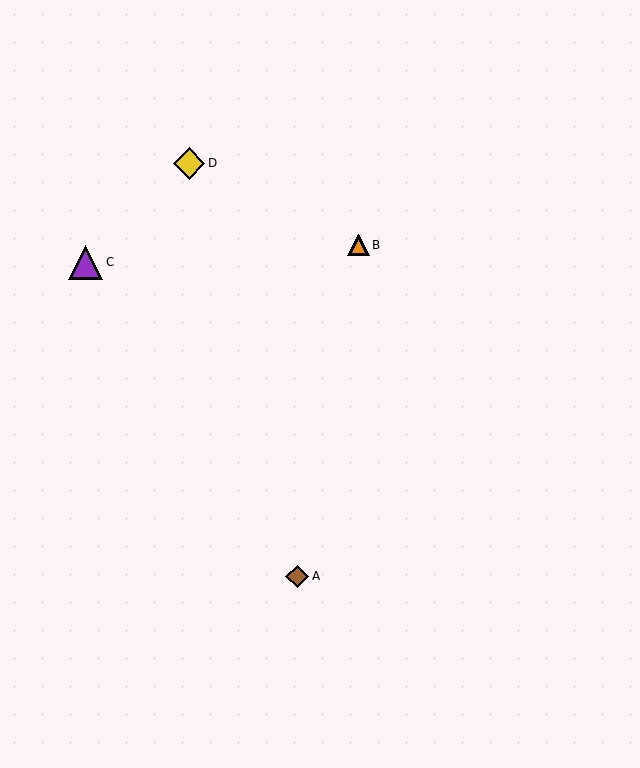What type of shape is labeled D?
Shape D is a yellow diamond.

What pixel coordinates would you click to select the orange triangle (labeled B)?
Click at (359, 245) to select the orange triangle B.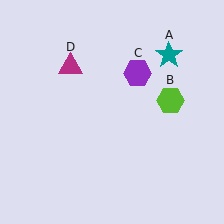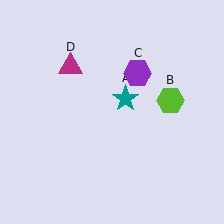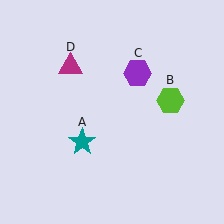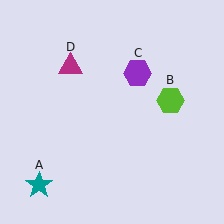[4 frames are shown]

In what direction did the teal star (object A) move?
The teal star (object A) moved down and to the left.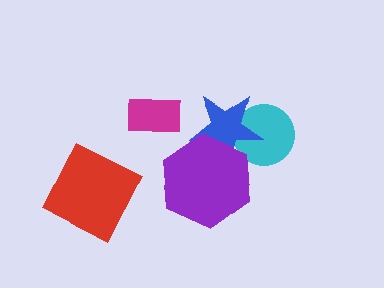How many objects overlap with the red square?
0 objects overlap with the red square.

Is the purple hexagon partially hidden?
No, no other shape covers it.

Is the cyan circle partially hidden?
Yes, it is partially covered by another shape.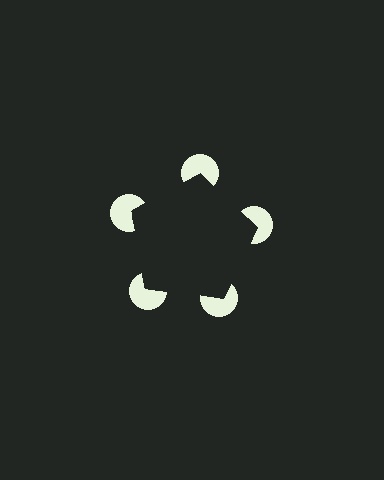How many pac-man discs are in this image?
There are 5 — one at each vertex of the illusory pentagon.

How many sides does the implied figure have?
5 sides.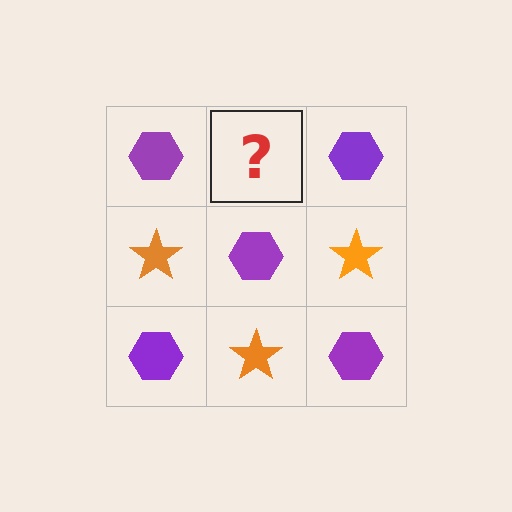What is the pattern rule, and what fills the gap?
The rule is that it alternates purple hexagon and orange star in a checkerboard pattern. The gap should be filled with an orange star.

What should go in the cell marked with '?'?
The missing cell should contain an orange star.